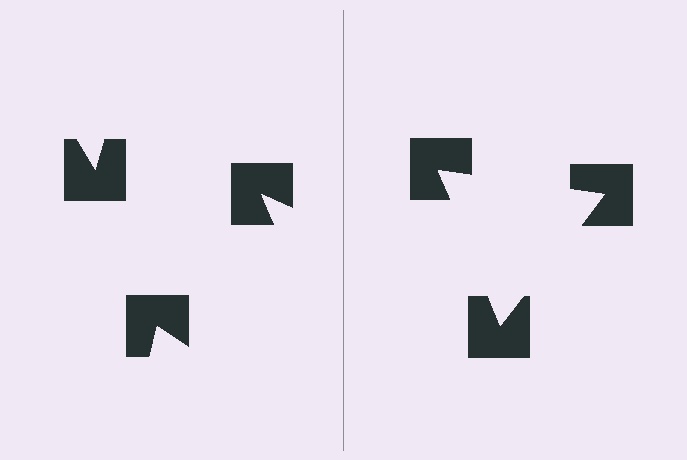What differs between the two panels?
The notched squares are positioned identically on both sides; only the wedge orientations differ. On the right they align to a triangle; on the left they are misaligned.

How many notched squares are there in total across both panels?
6 — 3 on each side.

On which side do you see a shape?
An illusory triangle appears on the right side. On the left side the wedge cuts are rotated, so no coherent shape forms.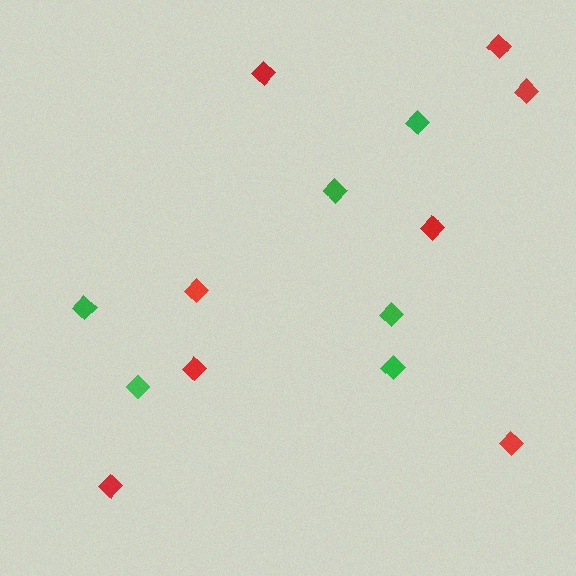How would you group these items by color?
There are 2 groups: one group of green diamonds (6) and one group of red diamonds (8).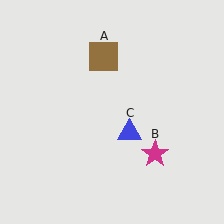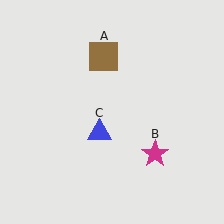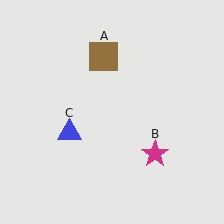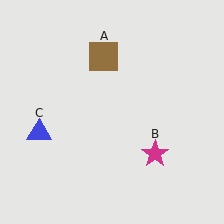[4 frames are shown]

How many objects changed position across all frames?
1 object changed position: blue triangle (object C).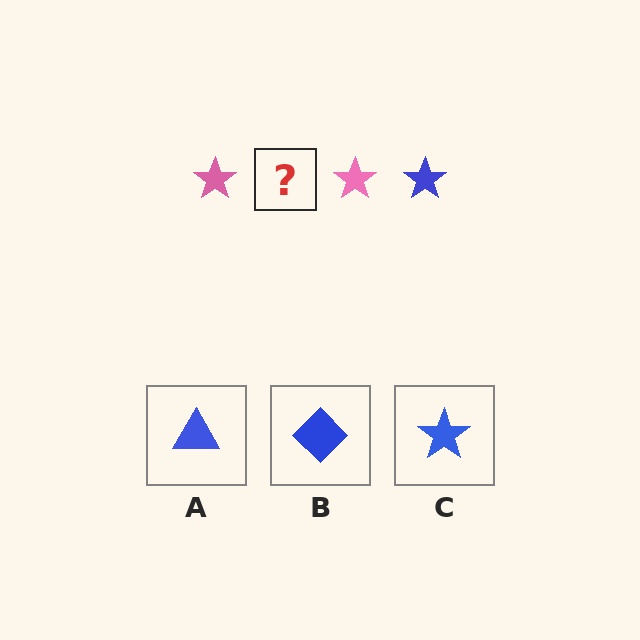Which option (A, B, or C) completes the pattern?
C.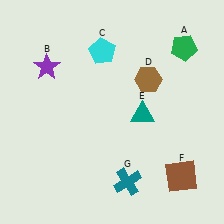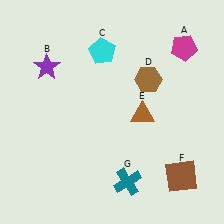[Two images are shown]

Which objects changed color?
A changed from green to magenta. E changed from teal to brown.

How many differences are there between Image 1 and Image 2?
There are 2 differences between the two images.